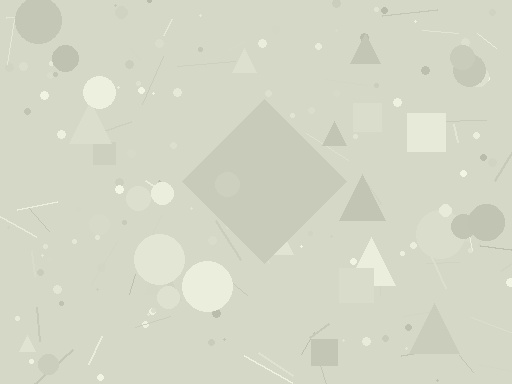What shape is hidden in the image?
A diamond is hidden in the image.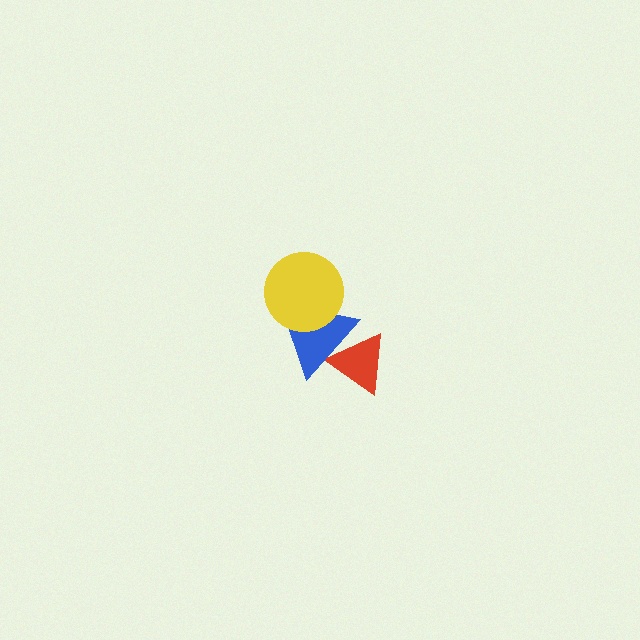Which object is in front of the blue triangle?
The yellow circle is in front of the blue triangle.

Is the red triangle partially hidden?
Yes, it is partially covered by another shape.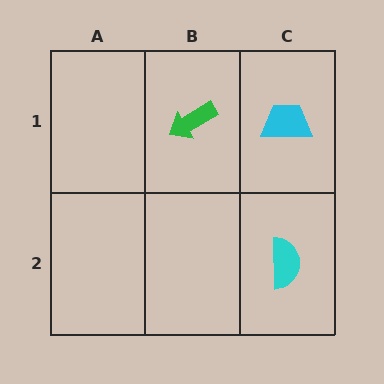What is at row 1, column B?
A green arrow.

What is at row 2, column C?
A cyan semicircle.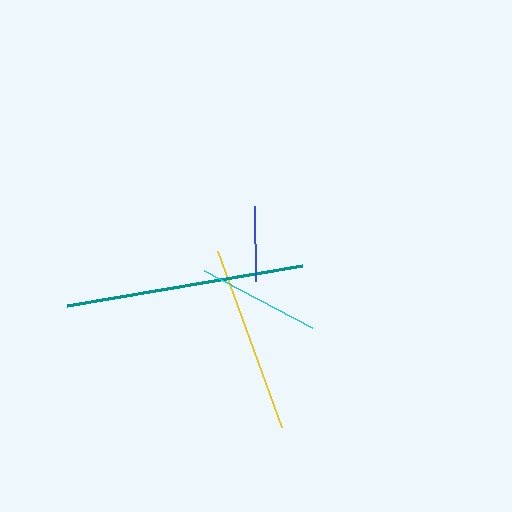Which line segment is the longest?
The teal line is the longest at approximately 238 pixels.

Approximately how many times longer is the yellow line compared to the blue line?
The yellow line is approximately 2.5 times the length of the blue line.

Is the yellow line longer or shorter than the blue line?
The yellow line is longer than the blue line.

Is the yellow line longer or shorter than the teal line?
The teal line is longer than the yellow line.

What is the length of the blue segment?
The blue segment is approximately 75 pixels long.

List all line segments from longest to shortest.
From longest to shortest: teal, yellow, cyan, blue.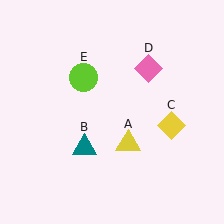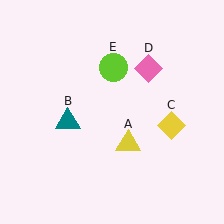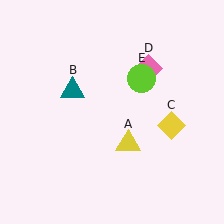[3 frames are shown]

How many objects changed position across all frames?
2 objects changed position: teal triangle (object B), lime circle (object E).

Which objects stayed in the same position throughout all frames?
Yellow triangle (object A) and yellow diamond (object C) and pink diamond (object D) remained stationary.